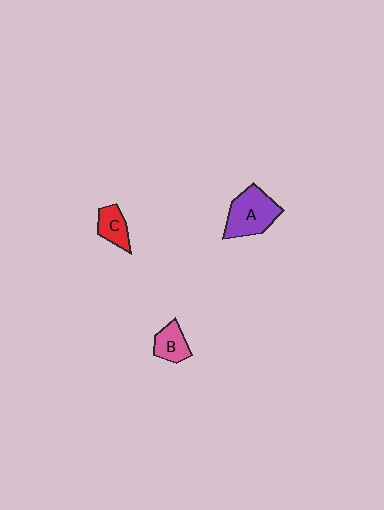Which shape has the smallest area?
Shape C (red).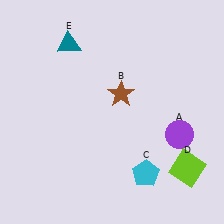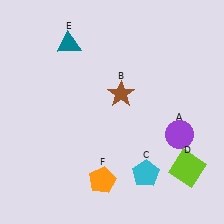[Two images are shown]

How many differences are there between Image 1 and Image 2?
There is 1 difference between the two images.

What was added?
An orange pentagon (F) was added in Image 2.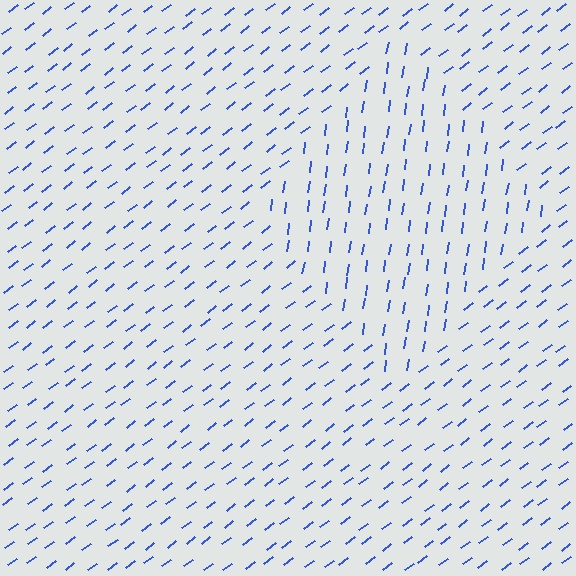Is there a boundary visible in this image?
Yes, there is a texture boundary formed by a change in line orientation.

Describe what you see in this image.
The image is filled with small blue line segments. A diamond region in the image has lines oriented differently from the surrounding lines, creating a visible texture boundary.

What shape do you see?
I see a diamond.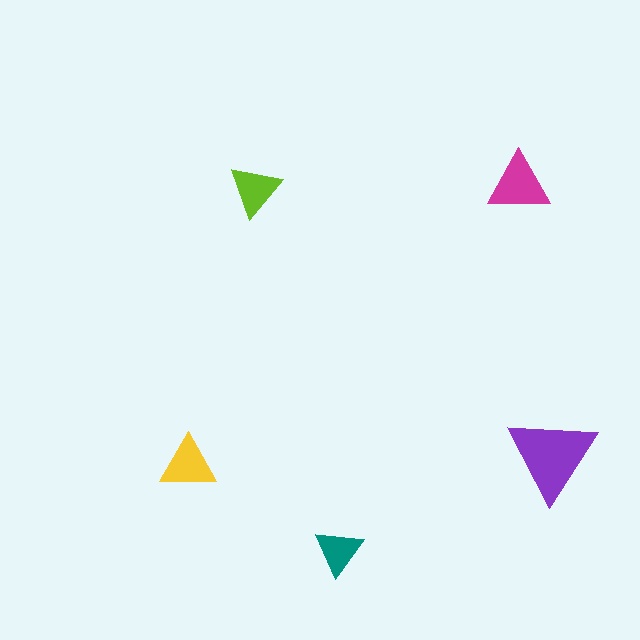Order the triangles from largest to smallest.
the purple one, the magenta one, the yellow one, the lime one, the teal one.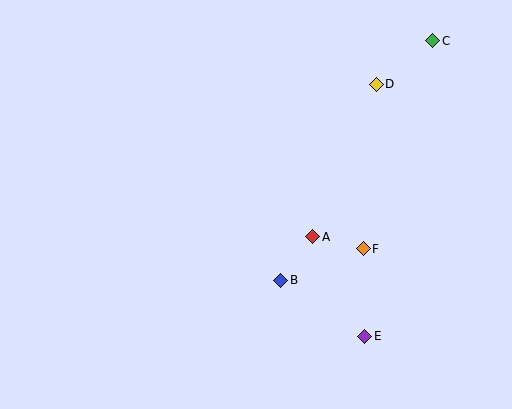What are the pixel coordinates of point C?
Point C is at (433, 41).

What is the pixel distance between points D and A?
The distance between D and A is 165 pixels.